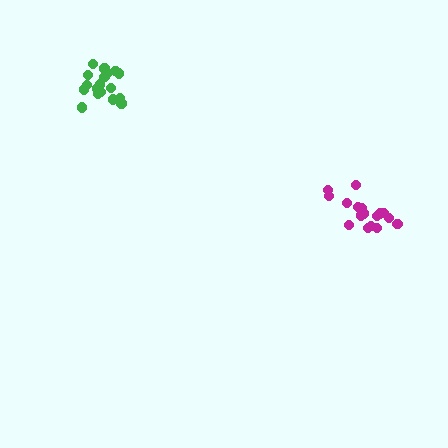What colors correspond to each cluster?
The clusters are colored: green, magenta.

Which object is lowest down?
The magenta cluster is bottommost.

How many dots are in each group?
Group 1: 18 dots, Group 2: 17 dots (35 total).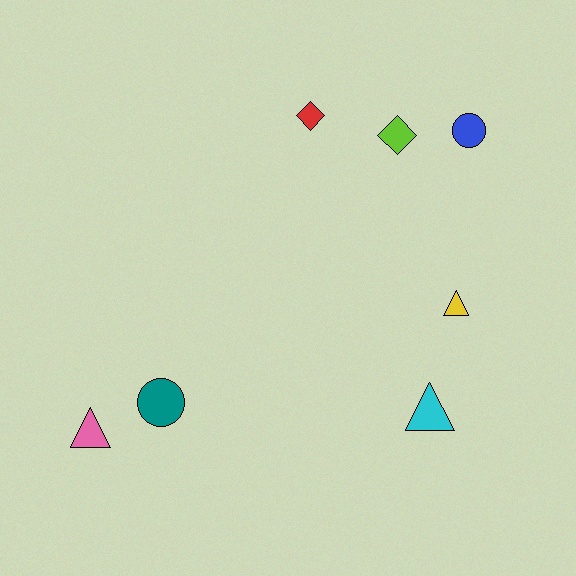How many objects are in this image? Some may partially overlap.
There are 7 objects.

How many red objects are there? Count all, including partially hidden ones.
There is 1 red object.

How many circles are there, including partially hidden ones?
There are 2 circles.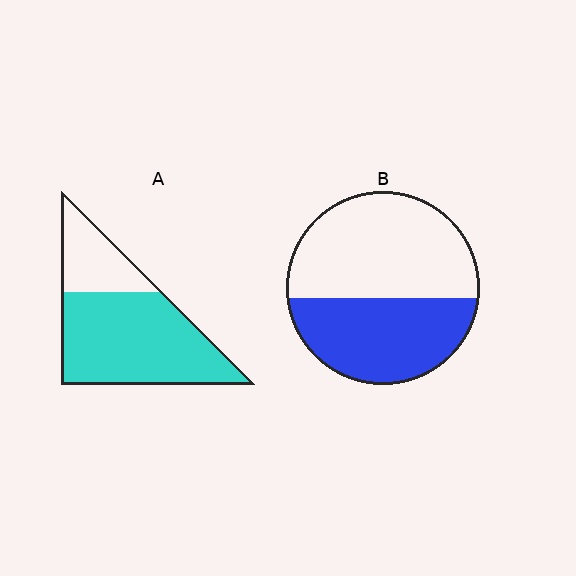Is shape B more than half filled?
No.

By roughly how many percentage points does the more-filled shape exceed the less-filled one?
By roughly 30 percentage points (A over B).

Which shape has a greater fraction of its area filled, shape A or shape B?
Shape A.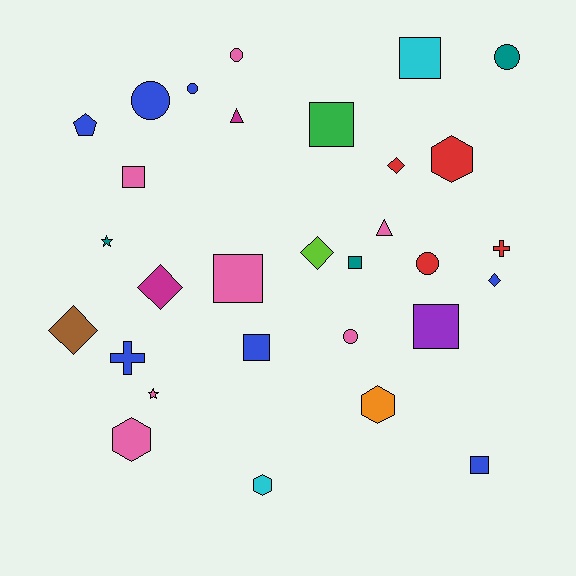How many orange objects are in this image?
There is 1 orange object.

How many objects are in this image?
There are 30 objects.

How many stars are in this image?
There are 2 stars.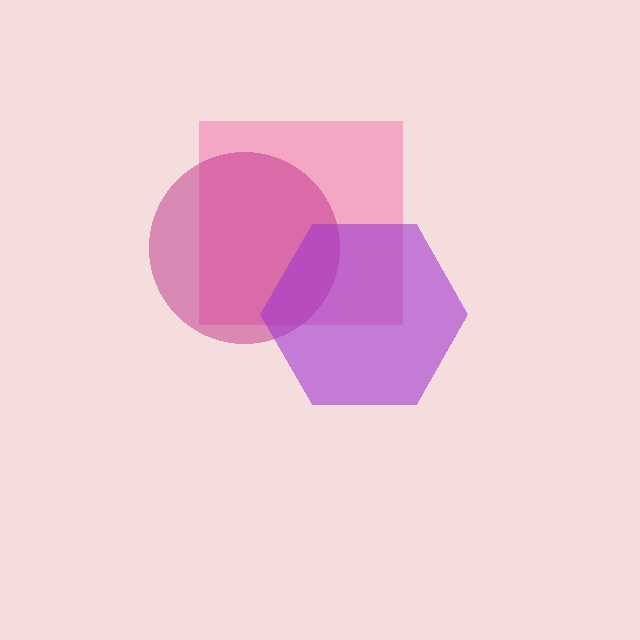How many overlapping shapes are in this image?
There are 3 overlapping shapes in the image.